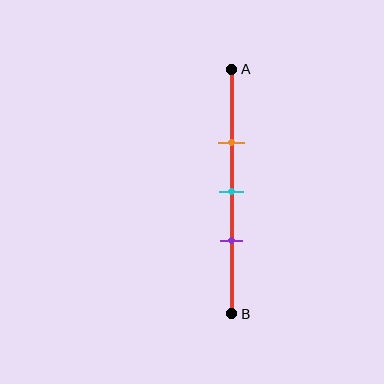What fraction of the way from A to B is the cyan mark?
The cyan mark is approximately 50% (0.5) of the way from A to B.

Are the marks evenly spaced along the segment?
Yes, the marks are approximately evenly spaced.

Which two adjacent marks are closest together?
The cyan and purple marks are the closest adjacent pair.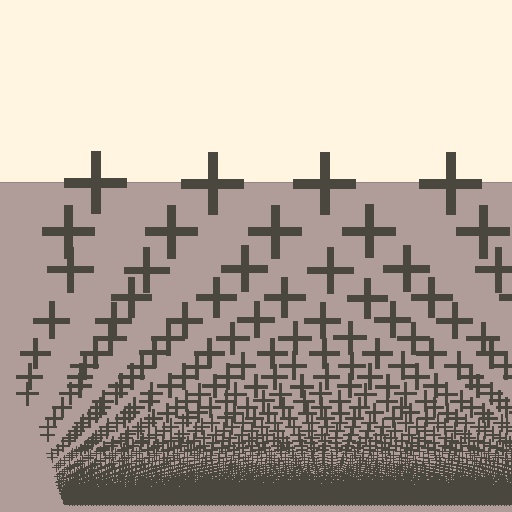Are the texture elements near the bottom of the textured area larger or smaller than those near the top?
Smaller. The gradient is inverted — elements near the bottom are smaller and denser.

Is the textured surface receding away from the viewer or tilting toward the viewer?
The surface appears to tilt toward the viewer. Texture elements get larger and sparser toward the top.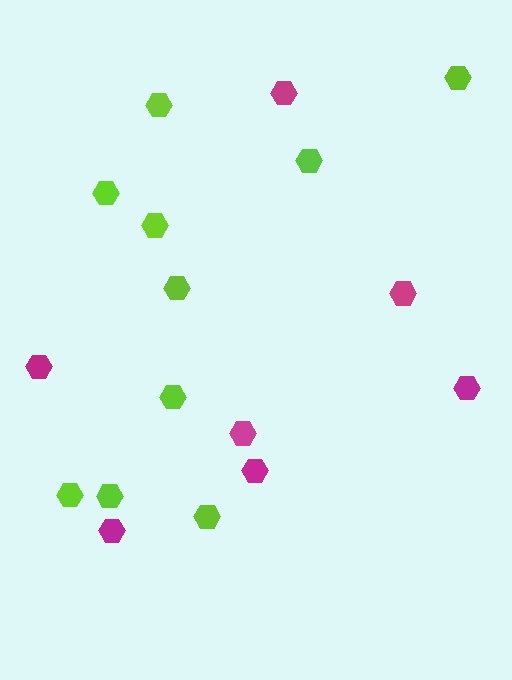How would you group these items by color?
There are 2 groups: one group of lime hexagons (10) and one group of magenta hexagons (7).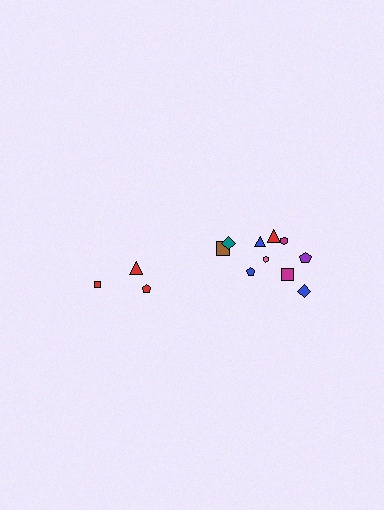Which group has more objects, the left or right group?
The right group.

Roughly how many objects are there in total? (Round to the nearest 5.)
Roughly 15 objects in total.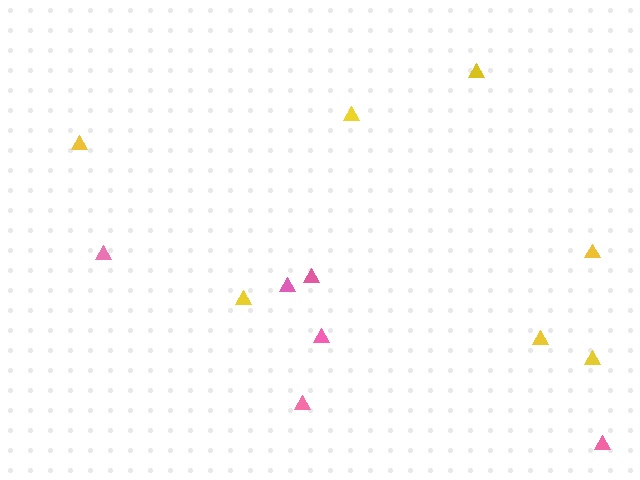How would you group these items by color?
There are 2 groups: one group of yellow triangles (7) and one group of pink triangles (6).